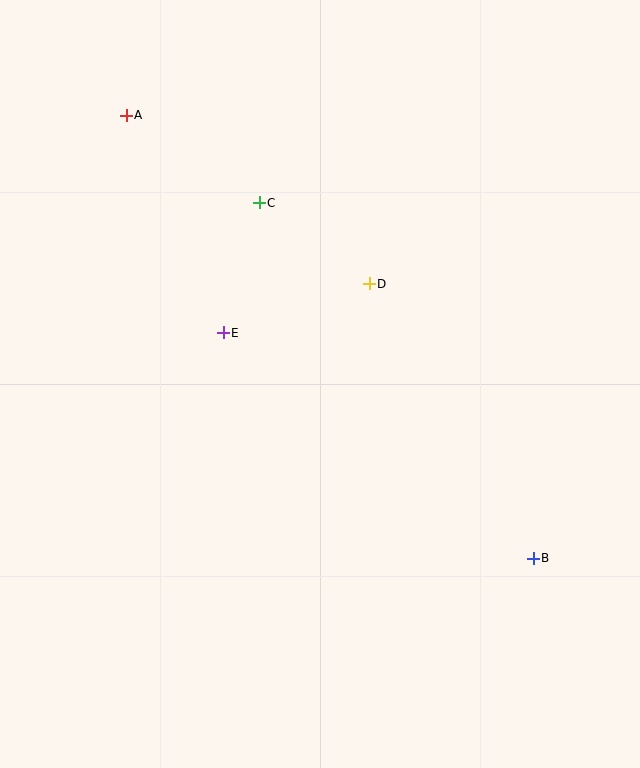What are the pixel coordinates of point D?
Point D is at (369, 284).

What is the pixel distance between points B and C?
The distance between B and C is 449 pixels.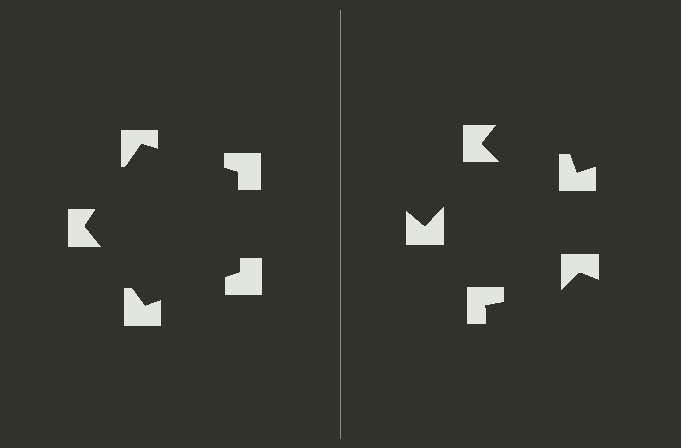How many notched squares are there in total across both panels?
10 — 5 on each side.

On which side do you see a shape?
An illusory pentagon appears on the left side. On the right side the wedge cuts are rotated, so no coherent shape forms.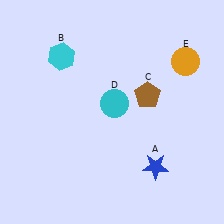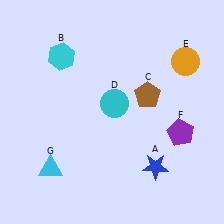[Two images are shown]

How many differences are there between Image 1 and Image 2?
There are 2 differences between the two images.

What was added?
A purple pentagon (F), a cyan triangle (G) were added in Image 2.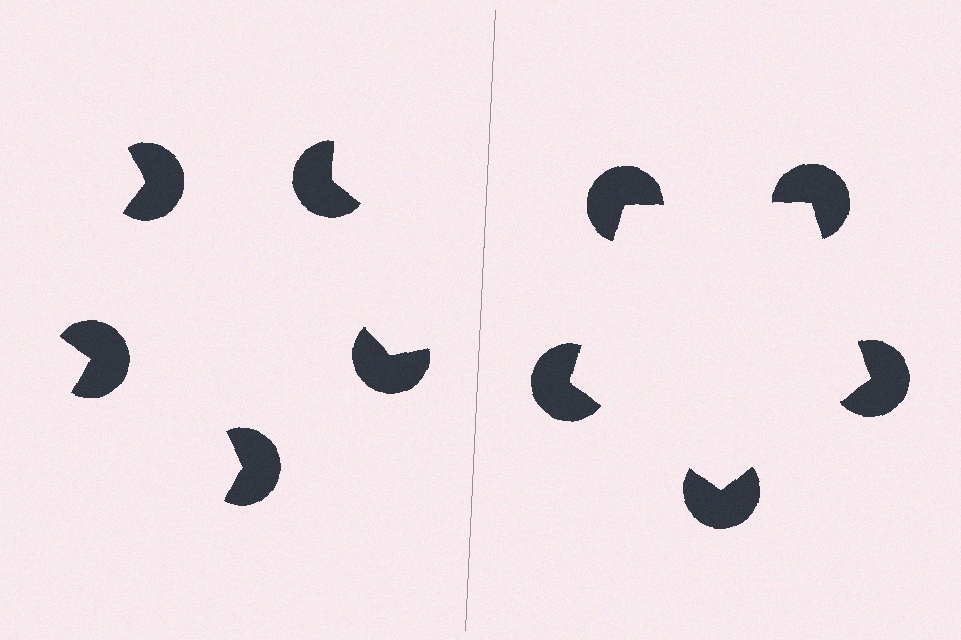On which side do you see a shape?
An illusory pentagon appears on the right side. On the left side the wedge cuts are rotated, so no coherent shape forms.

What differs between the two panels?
The pac-man discs are positioned identically on both sides; only the wedge orientations differ. On the right they align to a pentagon; on the left they are misaligned.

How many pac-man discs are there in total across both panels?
10 — 5 on each side.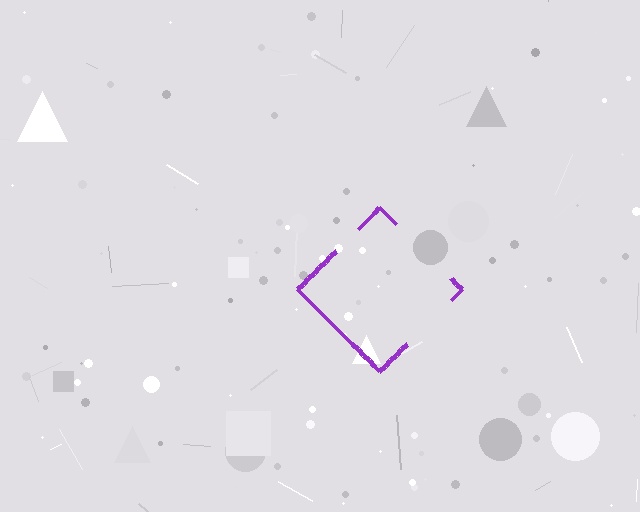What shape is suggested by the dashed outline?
The dashed outline suggests a diamond.